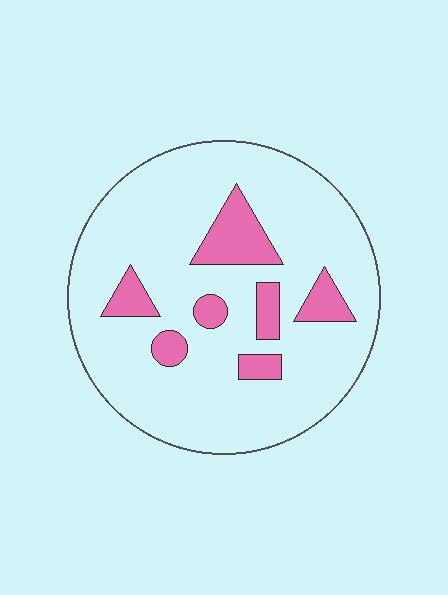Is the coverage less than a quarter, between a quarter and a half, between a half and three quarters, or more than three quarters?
Less than a quarter.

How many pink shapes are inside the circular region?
7.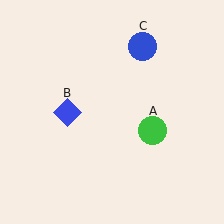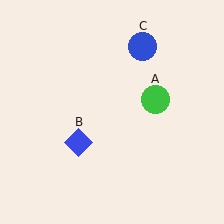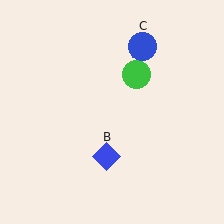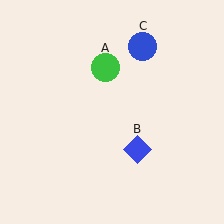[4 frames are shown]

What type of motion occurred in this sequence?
The green circle (object A), blue diamond (object B) rotated counterclockwise around the center of the scene.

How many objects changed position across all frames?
2 objects changed position: green circle (object A), blue diamond (object B).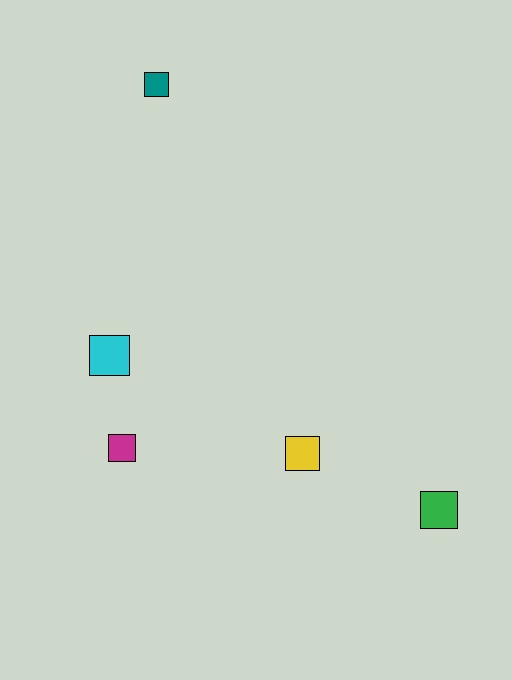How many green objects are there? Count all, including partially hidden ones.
There is 1 green object.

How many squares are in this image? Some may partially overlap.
There are 5 squares.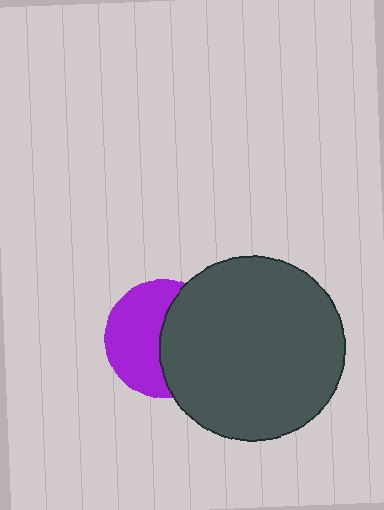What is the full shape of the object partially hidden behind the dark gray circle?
The partially hidden object is a purple circle.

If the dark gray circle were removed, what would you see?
You would see the complete purple circle.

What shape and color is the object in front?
The object in front is a dark gray circle.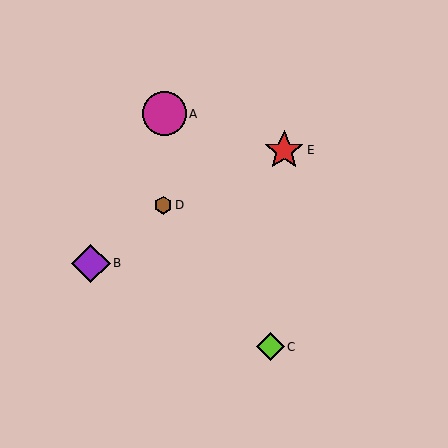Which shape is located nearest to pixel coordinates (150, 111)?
The magenta circle (labeled A) at (164, 114) is nearest to that location.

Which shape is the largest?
The magenta circle (labeled A) is the largest.